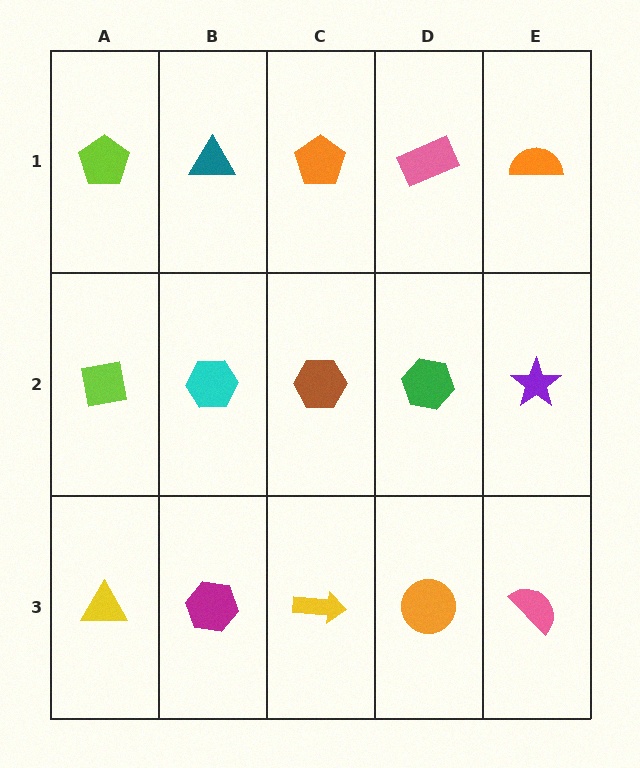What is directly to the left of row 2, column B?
A lime square.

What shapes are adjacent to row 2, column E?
An orange semicircle (row 1, column E), a pink semicircle (row 3, column E), a green hexagon (row 2, column D).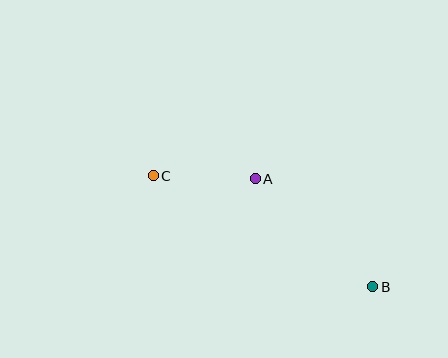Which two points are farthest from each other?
Points B and C are farthest from each other.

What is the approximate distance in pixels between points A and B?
The distance between A and B is approximately 160 pixels.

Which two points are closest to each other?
Points A and C are closest to each other.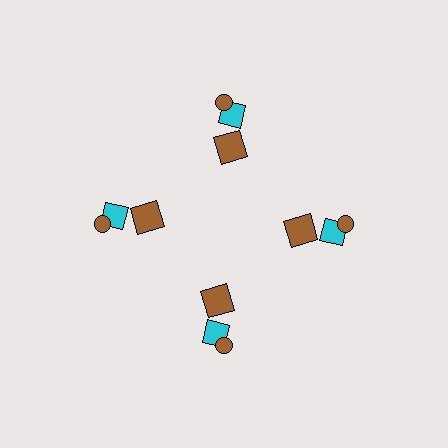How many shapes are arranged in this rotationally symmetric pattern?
There are 12 shapes, arranged in 4 groups of 3.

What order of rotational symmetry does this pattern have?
This pattern has 4-fold rotational symmetry.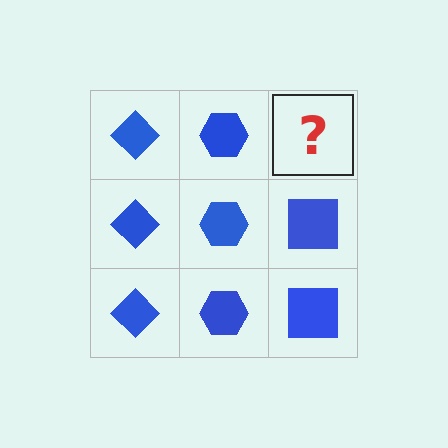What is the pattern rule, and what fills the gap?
The rule is that each column has a consistent shape. The gap should be filled with a blue square.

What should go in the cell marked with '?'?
The missing cell should contain a blue square.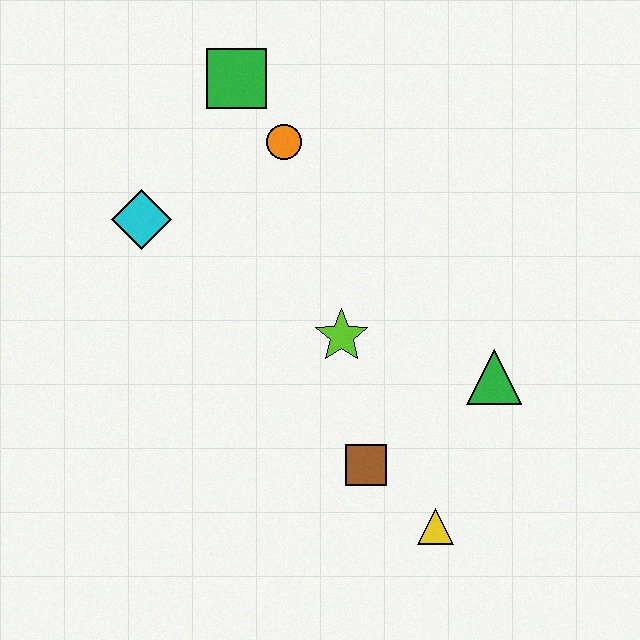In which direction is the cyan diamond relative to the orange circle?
The cyan diamond is to the left of the orange circle.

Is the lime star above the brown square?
Yes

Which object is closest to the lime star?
The brown square is closest to the lime star.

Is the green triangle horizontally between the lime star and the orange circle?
No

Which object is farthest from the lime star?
The green square is farthest from the lime star.